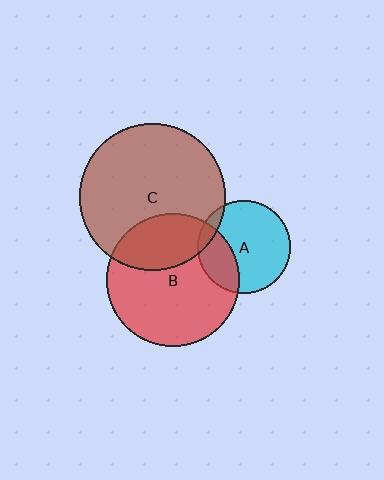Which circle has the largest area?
Circle C (brown).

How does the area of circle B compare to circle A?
Approximately 2.1 times.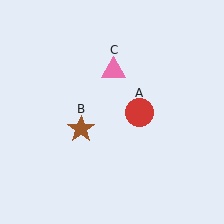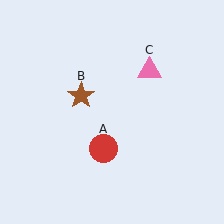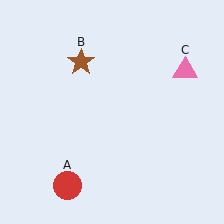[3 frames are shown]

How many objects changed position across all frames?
3 objects changed position: red circle (object A), brown star (object B), pink triangle (object C).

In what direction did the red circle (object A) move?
The red circle (object A) moved down and to the left.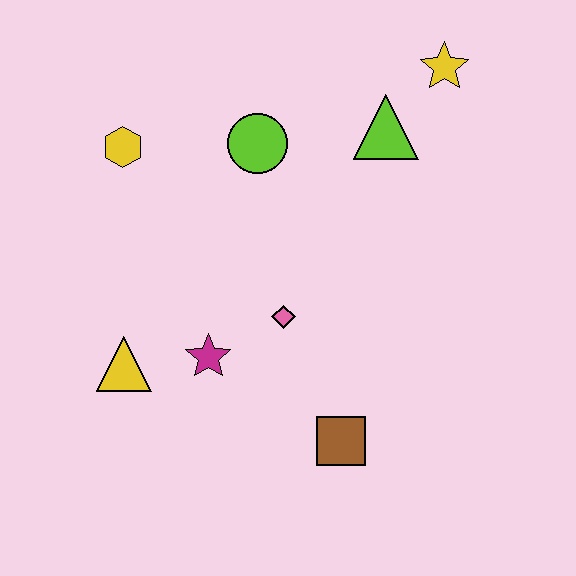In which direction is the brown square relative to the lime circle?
The brown square is below the lime circle.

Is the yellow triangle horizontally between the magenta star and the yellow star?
No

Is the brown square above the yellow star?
No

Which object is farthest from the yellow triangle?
The yellow star is farthest from the yellow triangle.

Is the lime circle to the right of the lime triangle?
No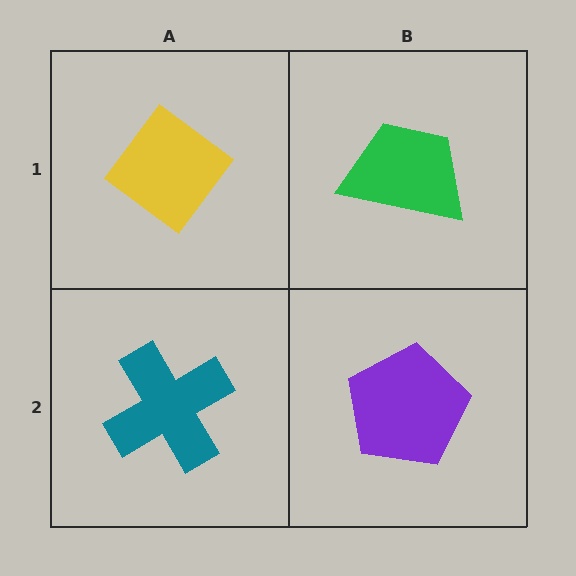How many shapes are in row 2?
2 shapes.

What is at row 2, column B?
A purple pentagon.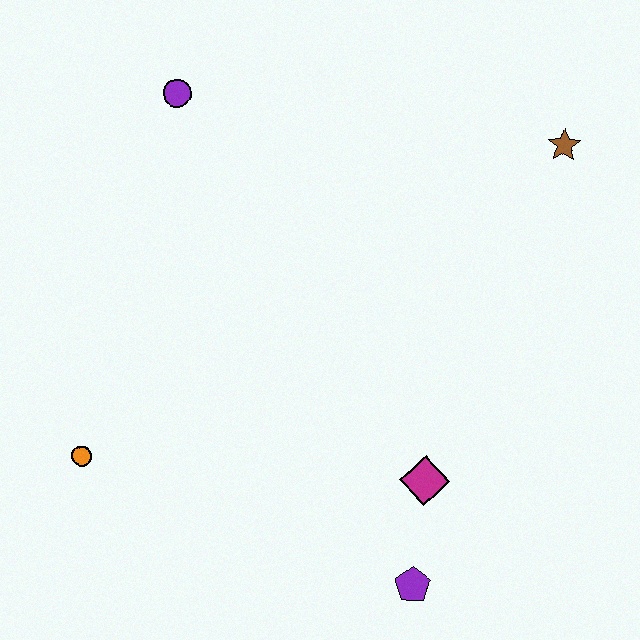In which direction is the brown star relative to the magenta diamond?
The brown star is above the magenta diamond.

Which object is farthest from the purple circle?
The purple pentagon is farthest from the purple circle.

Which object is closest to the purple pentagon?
The magenta diamond is closest to the purple pentagon.